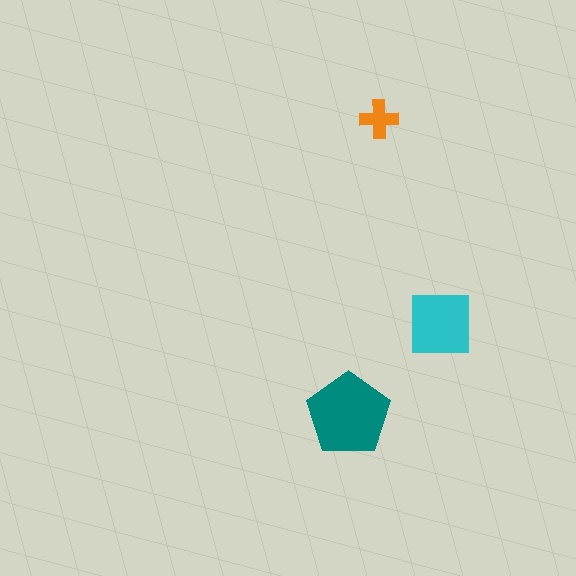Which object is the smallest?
The orange cross.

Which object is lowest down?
The teal pentagon is bottommost.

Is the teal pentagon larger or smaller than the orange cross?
Larger.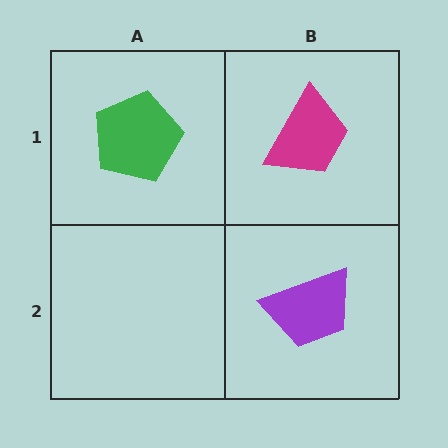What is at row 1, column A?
A green pentagon.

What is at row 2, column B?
A purple trapezoid.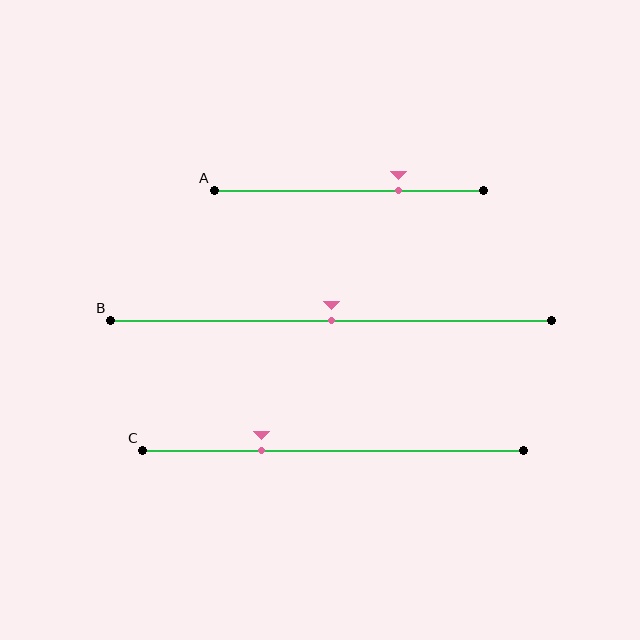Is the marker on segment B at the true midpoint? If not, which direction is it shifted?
Yes, the marker on segment B is at the true midpoint.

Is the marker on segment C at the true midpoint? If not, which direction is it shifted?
No, the marker on segment C is shifted to the left by about 19% of the segment length.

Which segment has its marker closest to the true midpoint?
Segment B has its marker closest to the true midpoint.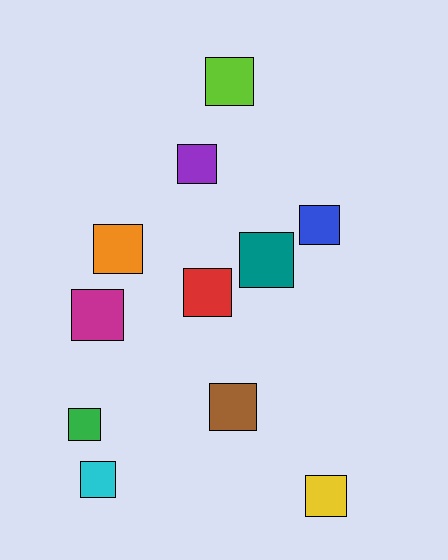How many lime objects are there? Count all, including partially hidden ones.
There is 1 lime object.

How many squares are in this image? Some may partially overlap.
There are 11 squares.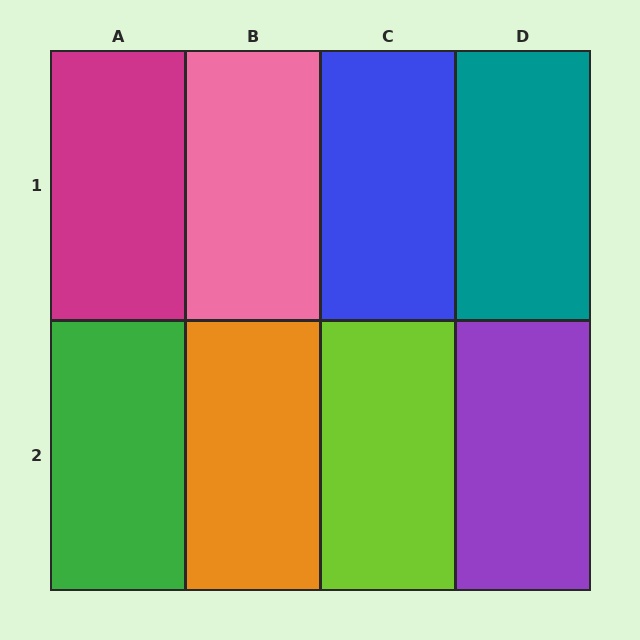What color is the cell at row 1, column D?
Teal.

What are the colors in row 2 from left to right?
Green, orange, lime, purple.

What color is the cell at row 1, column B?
Pink.